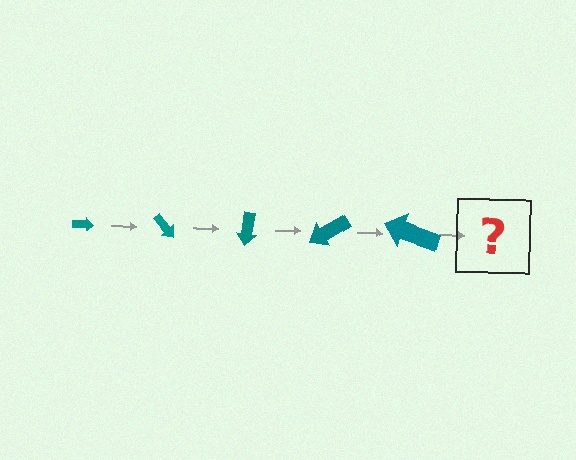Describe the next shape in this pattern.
It should be an arrow, larger than the previous one and rotated 250 degrees from the start.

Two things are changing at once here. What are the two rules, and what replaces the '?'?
The two rules are that the arrow grows larger each step and it rotates 50 degrees each step. The '?' should be an arrow, larger than the previous one and rotated 250 degrees from the start.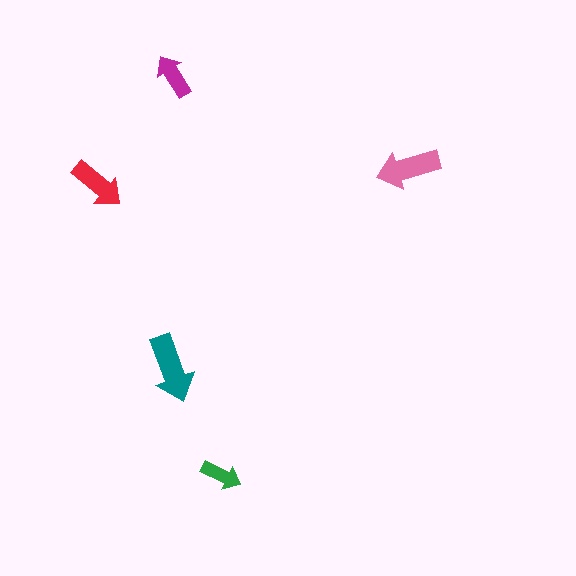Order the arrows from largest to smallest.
the teal one, the pink one, the red one, the magenta one, the green one.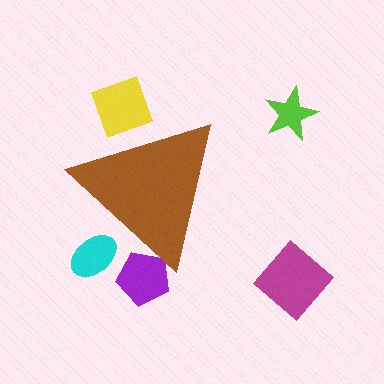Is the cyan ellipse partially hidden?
Yes, the cyan ellipse is partially hidden behind the brown triangle.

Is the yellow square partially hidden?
Yes, the yellow square is partially hidden behind the brown triangle.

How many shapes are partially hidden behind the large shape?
3 shapes are partially hidden.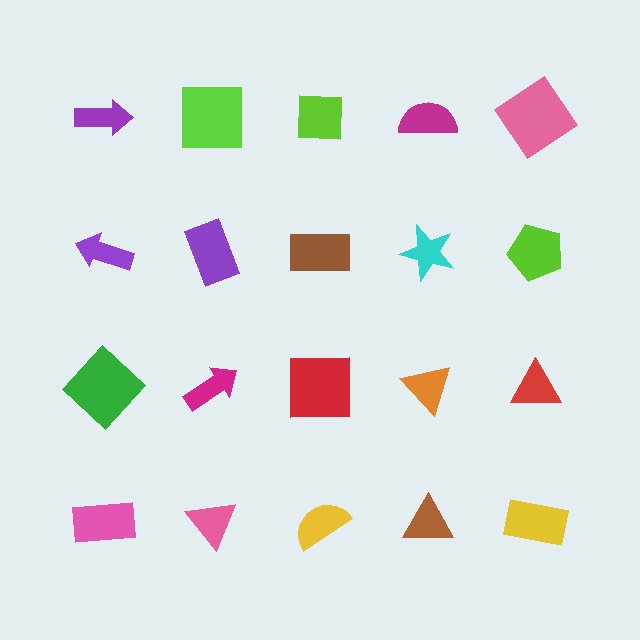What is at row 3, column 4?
An orange triangle.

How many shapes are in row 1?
5 shapes.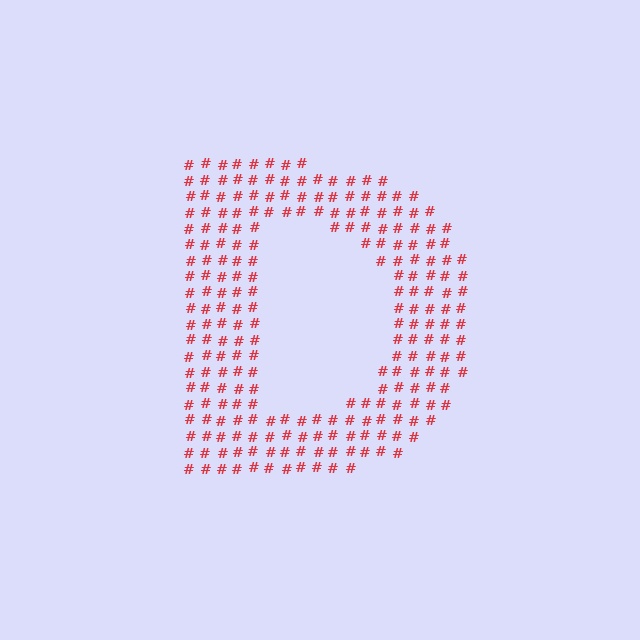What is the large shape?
The large shape is the letter D.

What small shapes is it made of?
It is made of small hash symbols.